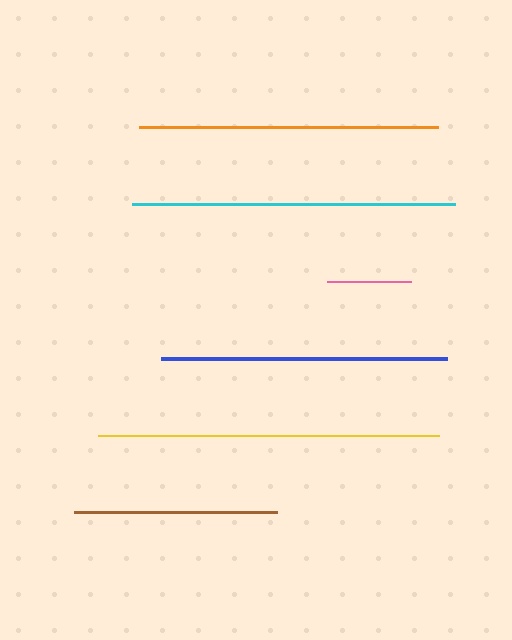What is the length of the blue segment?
The blue segment is approximately 286 pixels long.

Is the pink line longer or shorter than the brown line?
The brown line is longer than the pink line.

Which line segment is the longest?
The yellow line is the longest at approximately 341 pixels.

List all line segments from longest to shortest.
From longest to shortest: yellow, cyan, orange, blue, brown, pink.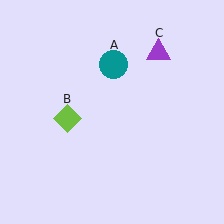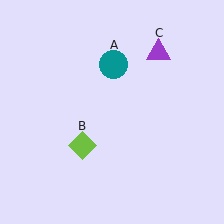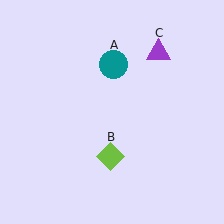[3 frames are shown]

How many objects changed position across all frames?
1 object changed position: lime diamond (object B).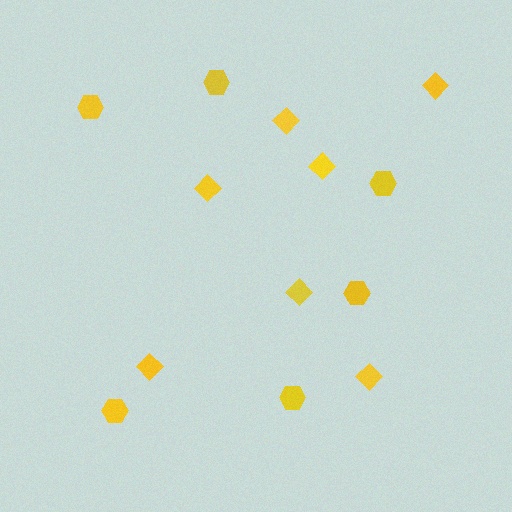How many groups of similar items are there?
There are 2 groups: one group of diamonds (7) and one group of hexagons (6).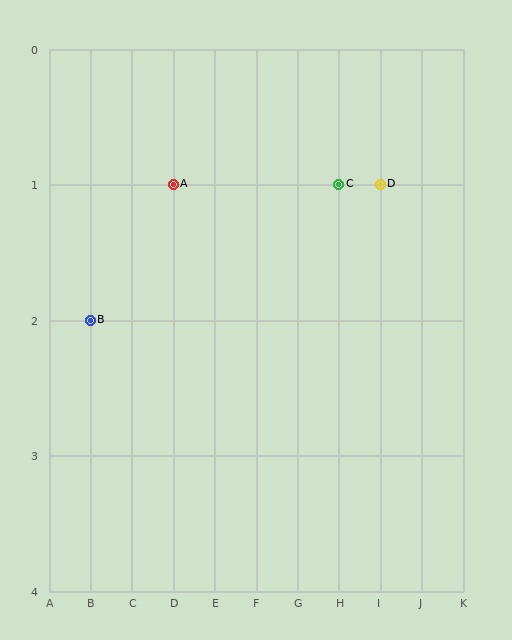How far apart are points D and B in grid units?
Points D and B are 7 columns and 1 row apart (about 7.1 grid units diagonally).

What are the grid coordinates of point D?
Point D is at grid coordinates (I, 1).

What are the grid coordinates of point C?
Point C is at grid coordinates (H, 1).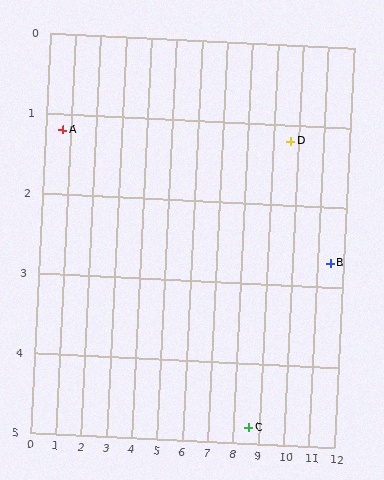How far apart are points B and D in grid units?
Points B and D are about 2.3 grid units apart.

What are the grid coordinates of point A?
Point A is at approximately (0.7, 1.2).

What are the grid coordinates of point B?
Point B is at approximately (11.5, 2.7).